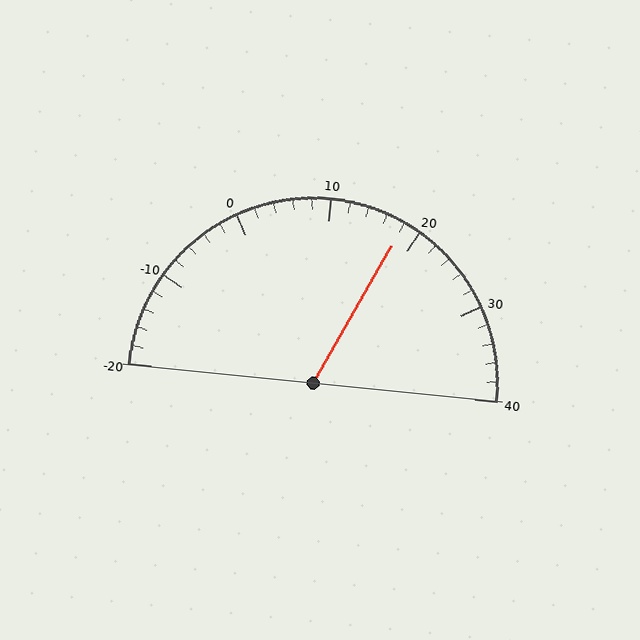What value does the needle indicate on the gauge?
The needle indicates approximately 18.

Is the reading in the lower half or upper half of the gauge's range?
The reading is in the upper half of the range (-20 to 40).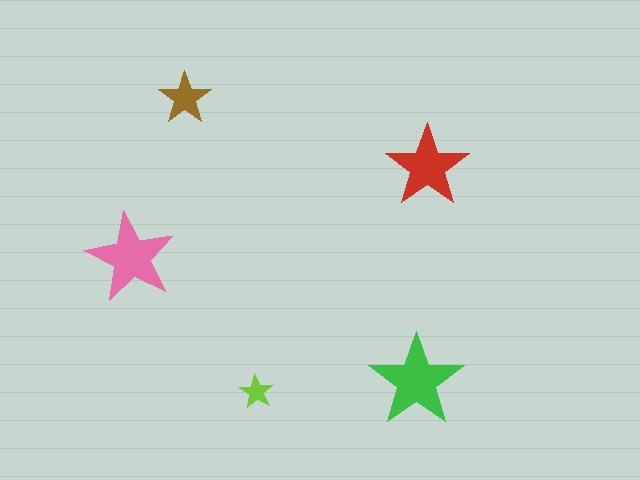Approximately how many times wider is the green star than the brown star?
About 2 times wider.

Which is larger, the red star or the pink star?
The pink one.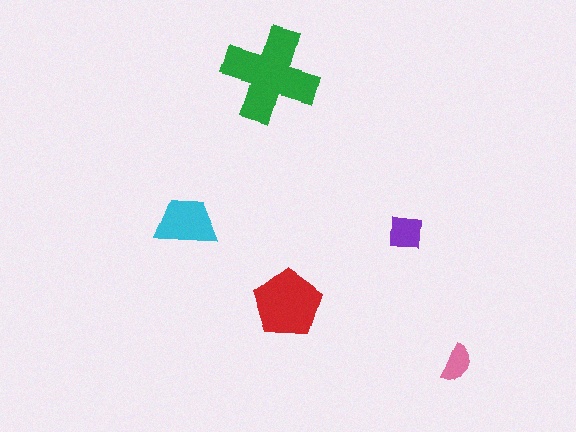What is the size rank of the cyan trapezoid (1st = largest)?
3rd.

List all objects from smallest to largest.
The pink semicircle, the purple square, the cyan trapezoid, the red pentagon, the green cross.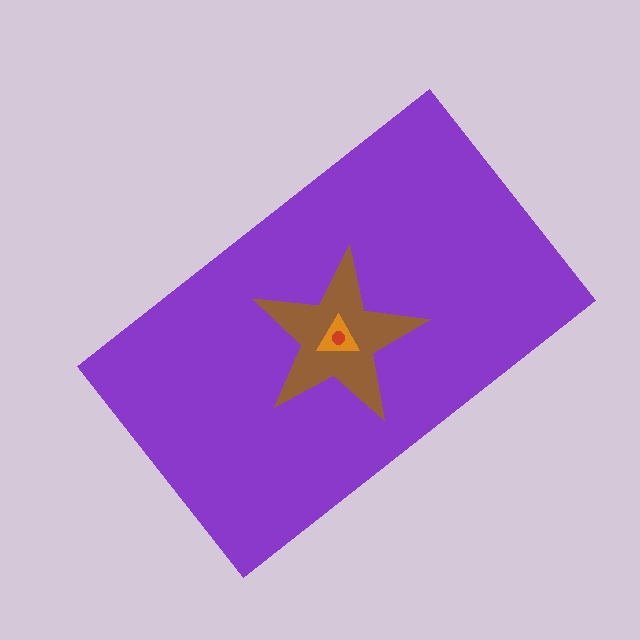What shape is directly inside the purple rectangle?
The brown star.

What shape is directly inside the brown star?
The orange triangle.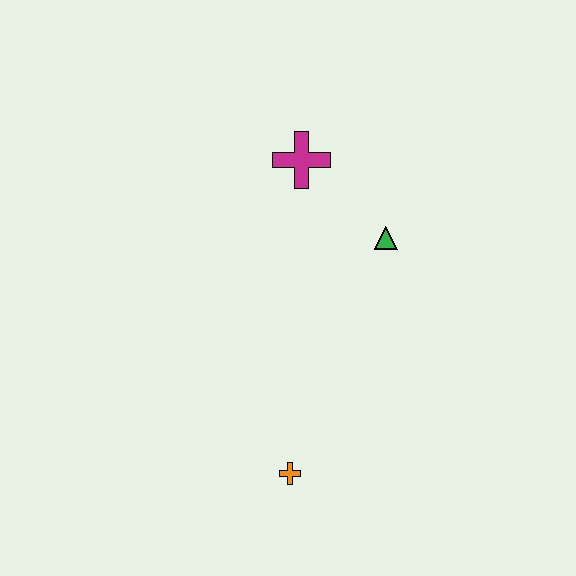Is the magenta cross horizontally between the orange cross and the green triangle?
Yes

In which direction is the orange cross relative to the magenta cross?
The orange cross is below the magenta cross.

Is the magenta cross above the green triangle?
Yes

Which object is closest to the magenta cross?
The green triangle is closest to the magenta cross.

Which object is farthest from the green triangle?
The orange cross is farthest from the green triangle.